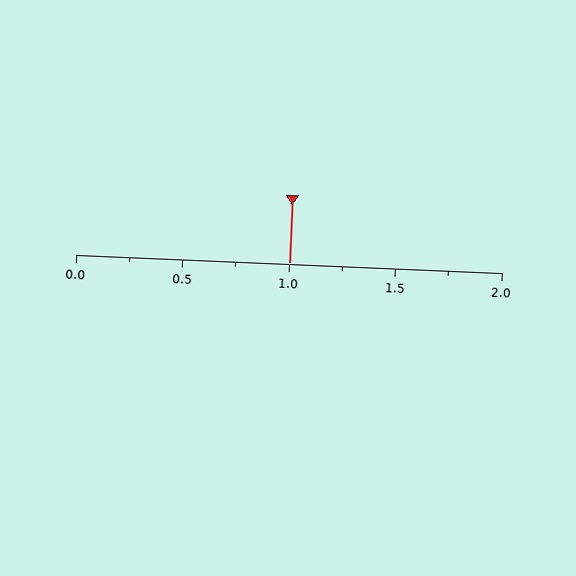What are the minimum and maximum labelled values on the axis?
The axis runs from 0.0 to 2.0.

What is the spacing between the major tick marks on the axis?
The major ticks are spaced 0.5 apart.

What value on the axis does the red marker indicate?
The marker indicates approximately 1.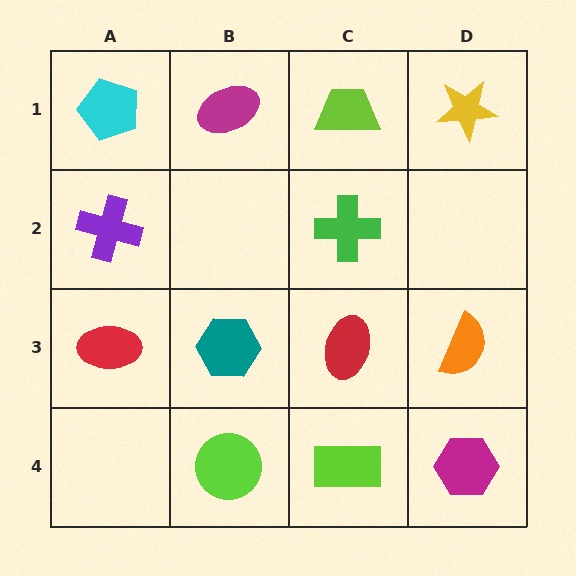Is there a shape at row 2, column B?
No, that cell is empty.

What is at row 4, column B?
A lime circle.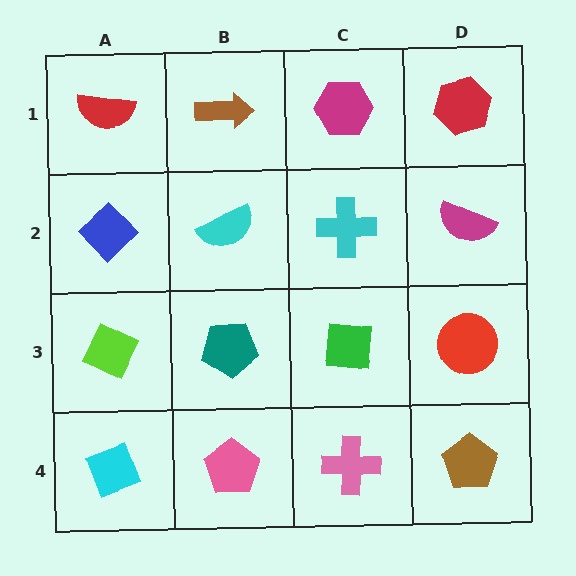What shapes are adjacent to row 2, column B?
A brown arrow (row 1, column B), a teal pentagon (row 3, column B), a blue diamond (row 2, column A), a cyan cross (row 2, column C).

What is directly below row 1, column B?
A cyan semicircle.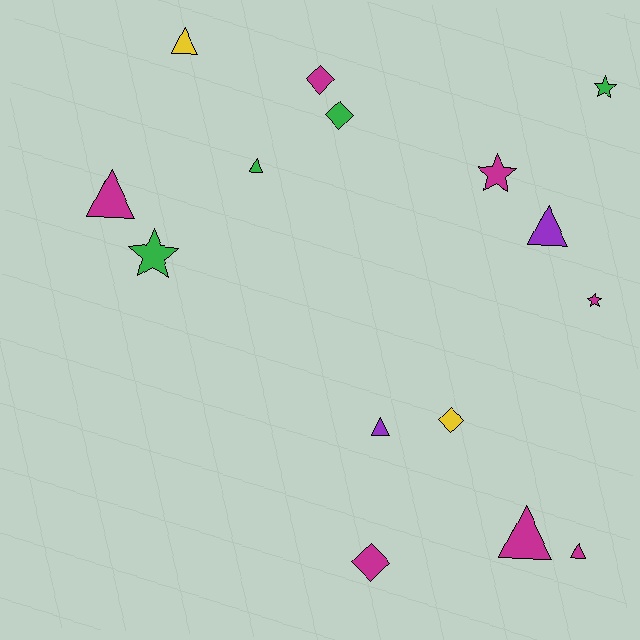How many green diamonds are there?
There is 1 green diamond.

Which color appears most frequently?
Magenta, with 7 objects.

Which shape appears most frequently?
Triangle, with 7 objects.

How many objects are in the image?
There are 15 objects.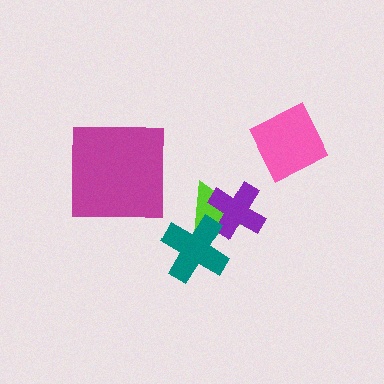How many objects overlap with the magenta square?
0 objects overlap with the magenta square.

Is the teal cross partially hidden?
No, no other shape covers it.